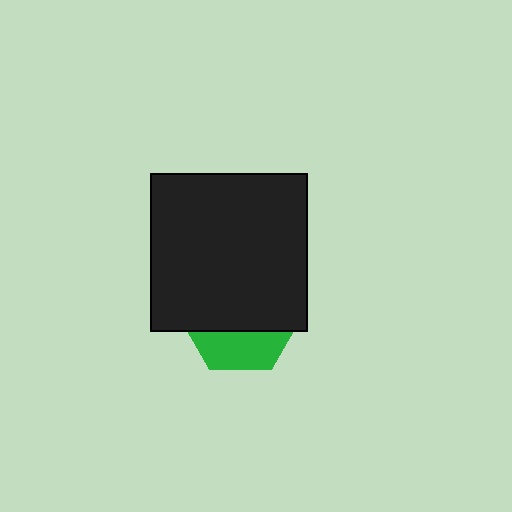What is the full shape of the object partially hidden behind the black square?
The partially hidden object is a green hexagon.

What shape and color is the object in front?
The object in front is a black square.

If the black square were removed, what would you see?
You would see the complete green hexagon.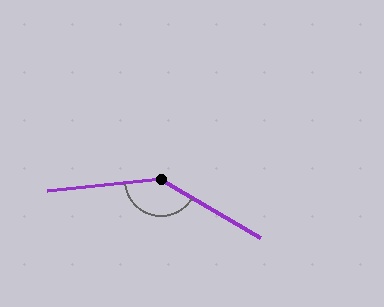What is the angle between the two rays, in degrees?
Approximately 144 degrees.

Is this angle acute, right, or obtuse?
It is obtuse.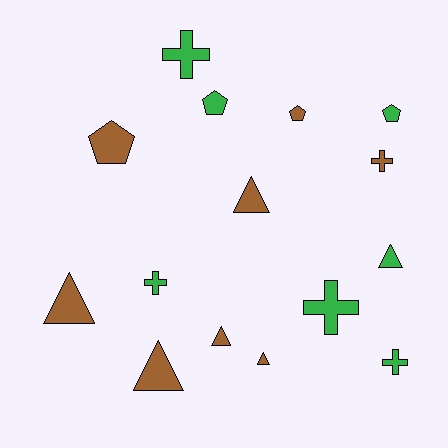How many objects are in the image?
There are 15 objects.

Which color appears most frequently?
Brown, with 8 objects.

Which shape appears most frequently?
Triangle, with 6 objects.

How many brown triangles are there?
There are 5 brown triangles.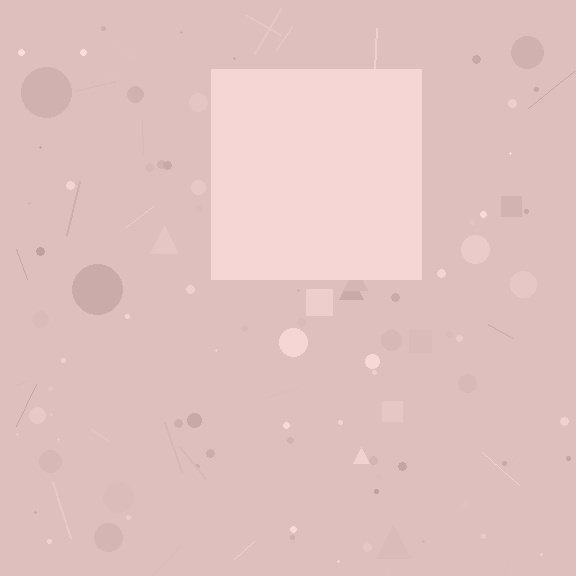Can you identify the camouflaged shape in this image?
The camouflaged shape is a square.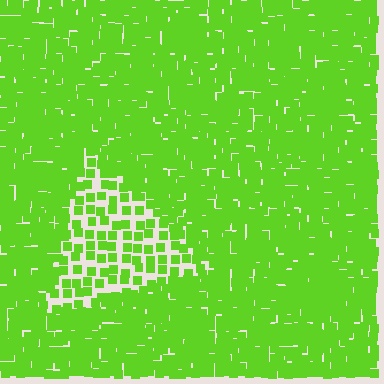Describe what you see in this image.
The image contains small lime elements arranged at two different densities. A triangle-shaped region is visible where the elements are less densely packed than the surrounding area.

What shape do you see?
I see a triangle.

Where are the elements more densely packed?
The elements are more densely packed outside the triangle boundary.